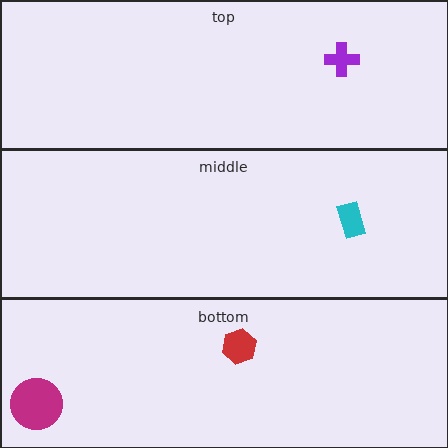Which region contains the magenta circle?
The bottom region.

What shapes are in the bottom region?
The magenta circle, the red hexagon.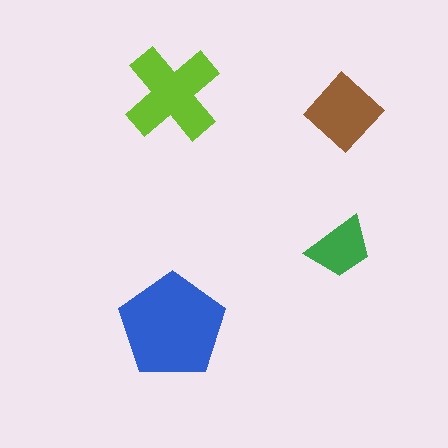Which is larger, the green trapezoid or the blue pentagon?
The blue pentagon.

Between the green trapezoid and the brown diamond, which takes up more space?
The brown diamond.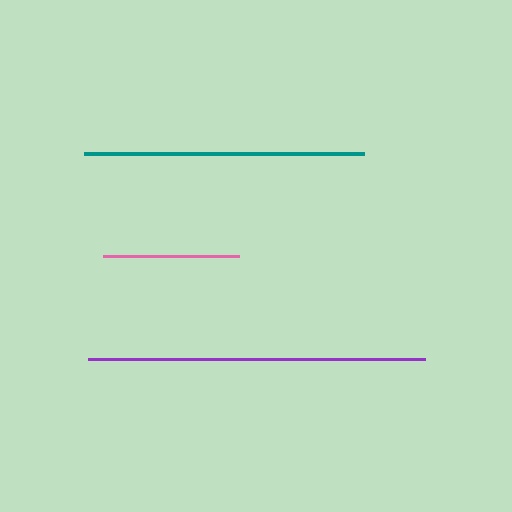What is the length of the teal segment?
The teal segment is approximately 280 pixels long.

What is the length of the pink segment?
The pink segment is approximately 135 pixels long.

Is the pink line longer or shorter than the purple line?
The purple line is longer than the pink line.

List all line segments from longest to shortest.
From longest to shortest: purple, teal, pink.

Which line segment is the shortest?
The pink line is the shortest at approximately 135 pixels.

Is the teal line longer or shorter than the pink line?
The teal line is longer than the pink line.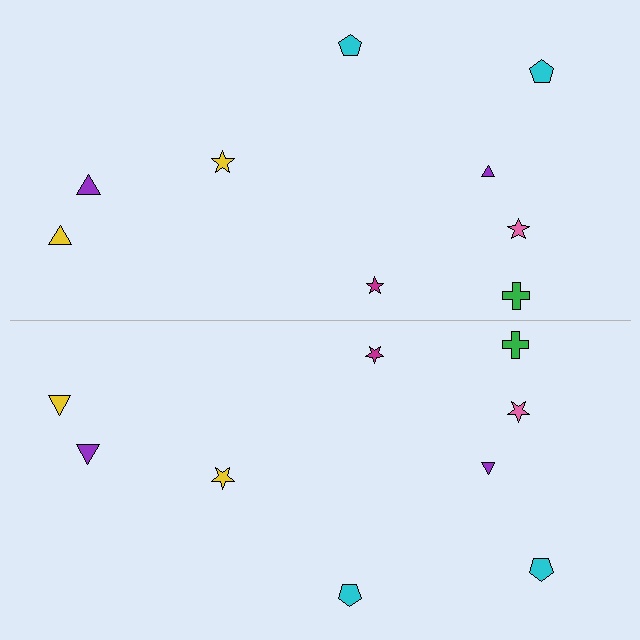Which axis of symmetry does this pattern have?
The pattern has a horizontal axis of symmetry running through the center of the image.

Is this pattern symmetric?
Yes, this pattern has bilateral (reflection) symmetry.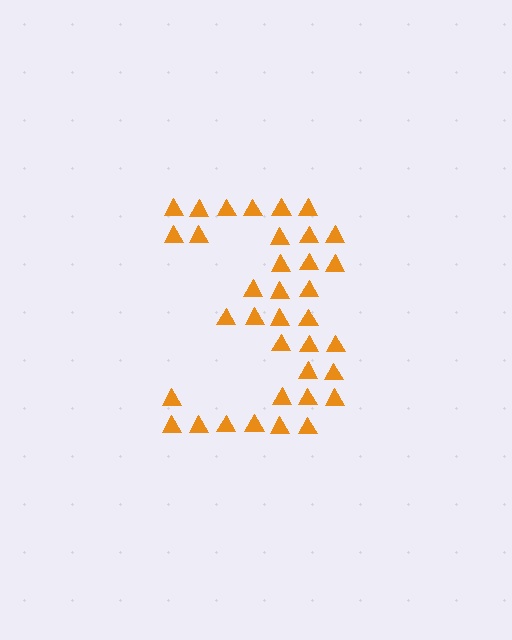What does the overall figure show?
The overall figure shows the digit 3.